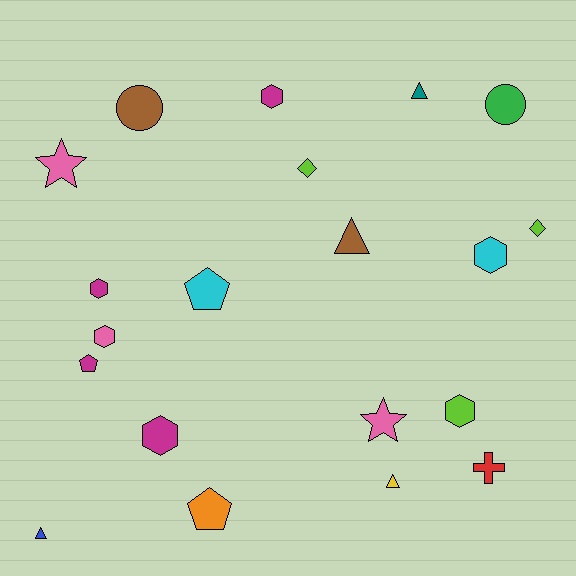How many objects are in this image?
There are 20 objects.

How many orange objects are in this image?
There is 1 orange object.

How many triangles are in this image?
There are 4 triangles.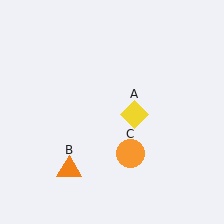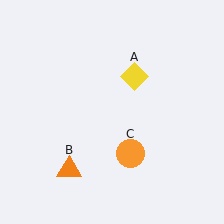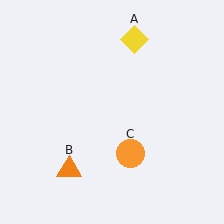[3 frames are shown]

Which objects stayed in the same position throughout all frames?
Orange triangle (object B) and orange circle (object C) remained stationary.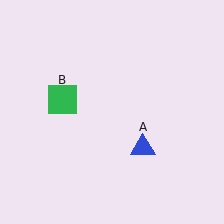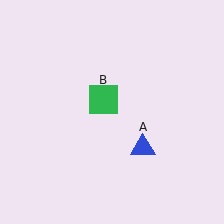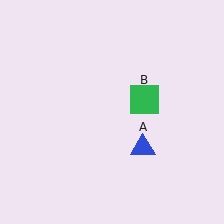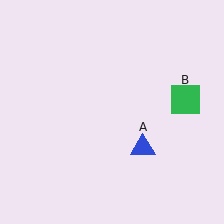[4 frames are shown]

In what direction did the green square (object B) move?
The green square (object B) moved right.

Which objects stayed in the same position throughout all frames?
Blue triangle (object A) remained stationary.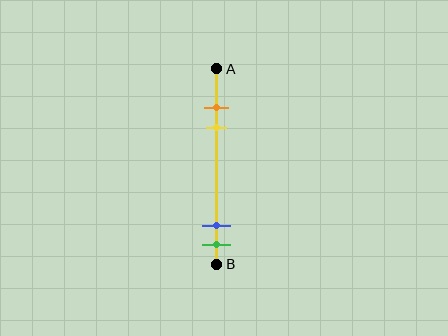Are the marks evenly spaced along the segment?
No, the marks are not evenly spaced.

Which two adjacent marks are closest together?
The orange and yellow marks are the closest adjacent pair.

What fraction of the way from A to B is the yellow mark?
The yellow mark is approximately 30% (0.3) of the way from A to B.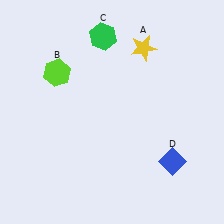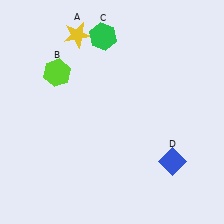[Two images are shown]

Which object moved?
The yellow star (A) moved left.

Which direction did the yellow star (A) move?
The yellow star (A) moved left.